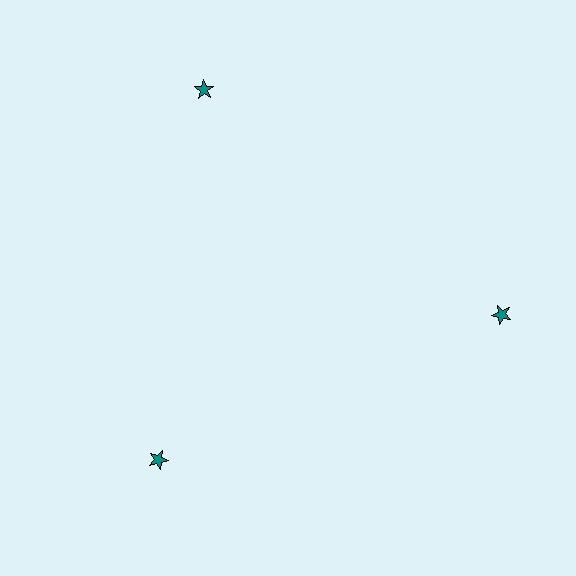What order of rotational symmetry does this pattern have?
This pattern has 3-fold rotational symmetry.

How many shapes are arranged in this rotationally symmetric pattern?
There are 3 shapes, arranged in 3 groups of 1.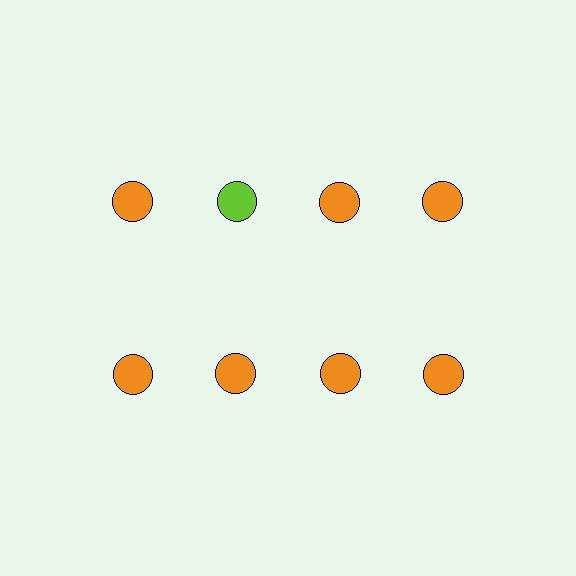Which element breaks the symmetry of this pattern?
The lime circle in the top row, second from left column breaks the symmetry. All other shapes are orange circles.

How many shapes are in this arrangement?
There are 8 shapes arranged in a grid pattern.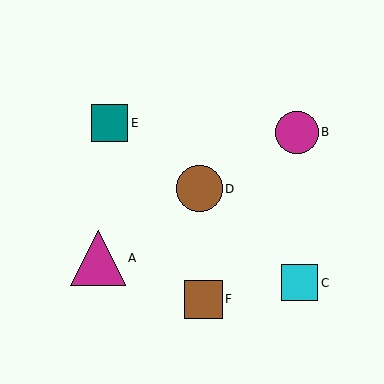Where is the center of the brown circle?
The center of the brown circle is at (200, 189).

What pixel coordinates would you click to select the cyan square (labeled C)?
Click at (300, 283) to select the cyan square C.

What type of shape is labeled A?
Shape A is a magenta triangle.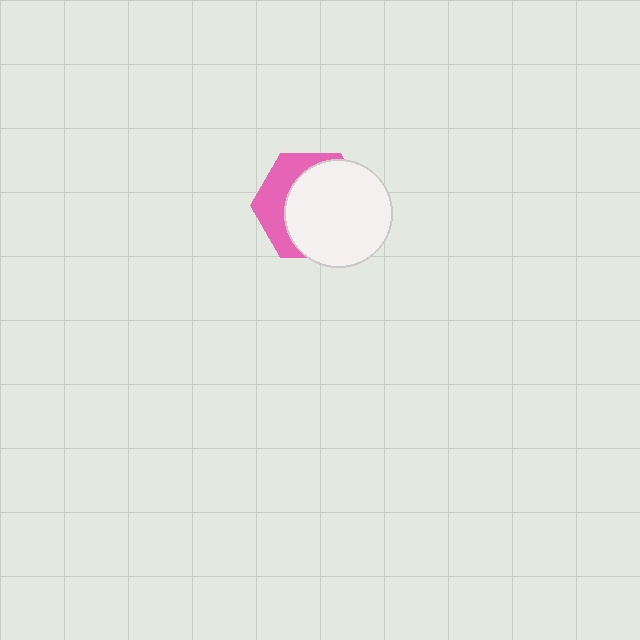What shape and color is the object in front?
The object in front is a white circle.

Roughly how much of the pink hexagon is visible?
A small part of it is visible (roughly 34%).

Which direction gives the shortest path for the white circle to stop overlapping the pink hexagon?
Moving toward the lower-right gives the shortest separation.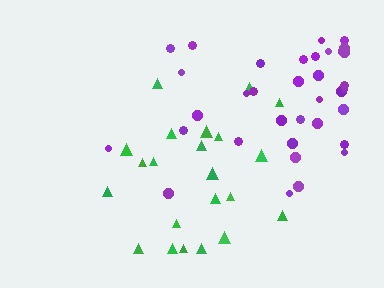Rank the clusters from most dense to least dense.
purple, green.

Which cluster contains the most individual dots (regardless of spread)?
Purple (35).